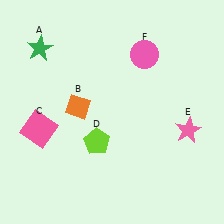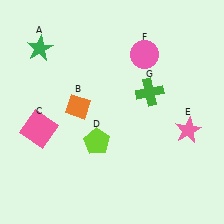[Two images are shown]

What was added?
A green cross (G) was added in Image 2.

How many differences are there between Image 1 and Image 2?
There is 1 difference between the two images.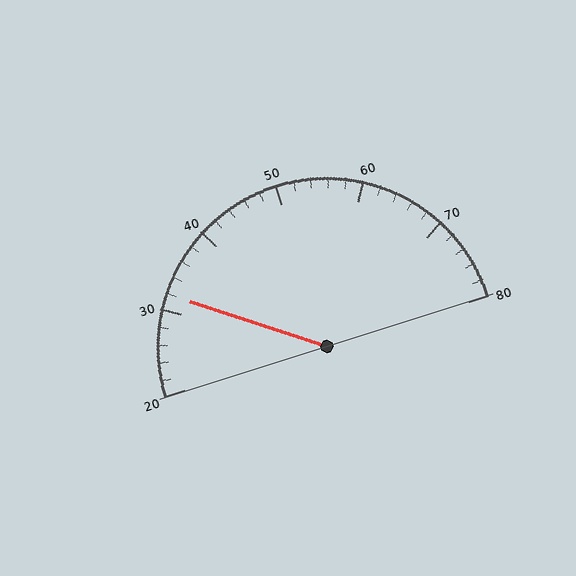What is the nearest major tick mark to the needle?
The nearest major tick mark is 30.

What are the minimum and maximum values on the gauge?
The gauge ranges from 20 to 80.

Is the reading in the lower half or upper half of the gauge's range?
The reading is in the lower half of the range (20 to 80).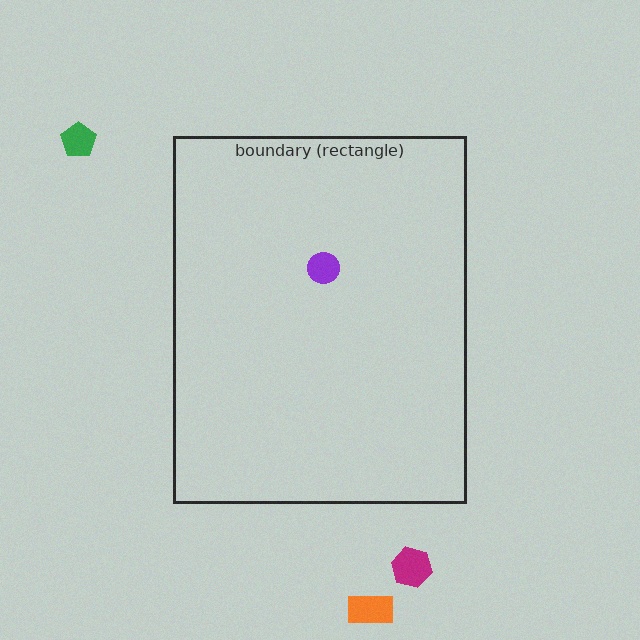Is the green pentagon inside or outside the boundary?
Outside.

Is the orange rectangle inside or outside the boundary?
Outside.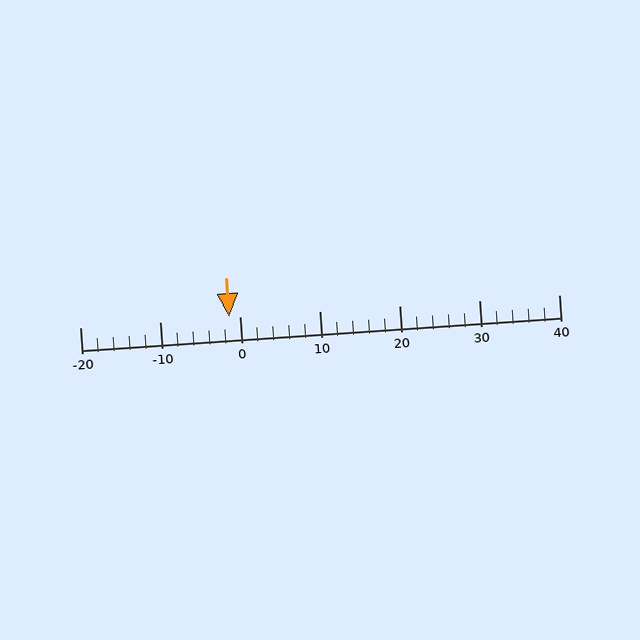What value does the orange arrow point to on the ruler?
The orange arrow points to approximately -1.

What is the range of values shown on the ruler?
The ruler shows values from -20 to 40.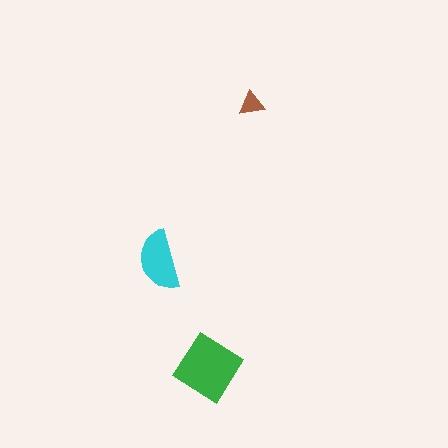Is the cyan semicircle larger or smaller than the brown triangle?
Larger.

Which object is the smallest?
The brown triangle.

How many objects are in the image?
There are 3 objects in the image.